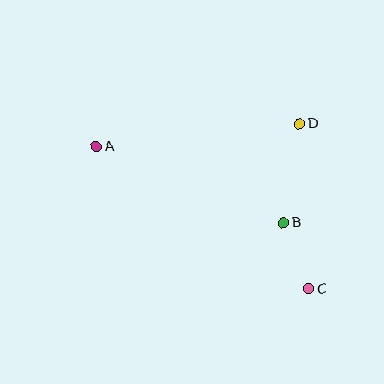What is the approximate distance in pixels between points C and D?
The distance between C and D is approximately 165 pixels.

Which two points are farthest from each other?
Points A and C are farthest from each other.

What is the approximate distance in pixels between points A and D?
The distance between A and D is approximately 205 pixels.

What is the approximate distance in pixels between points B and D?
The distance between B and D is approximately 100 pixels.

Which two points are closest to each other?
Points B and C are closest to each other.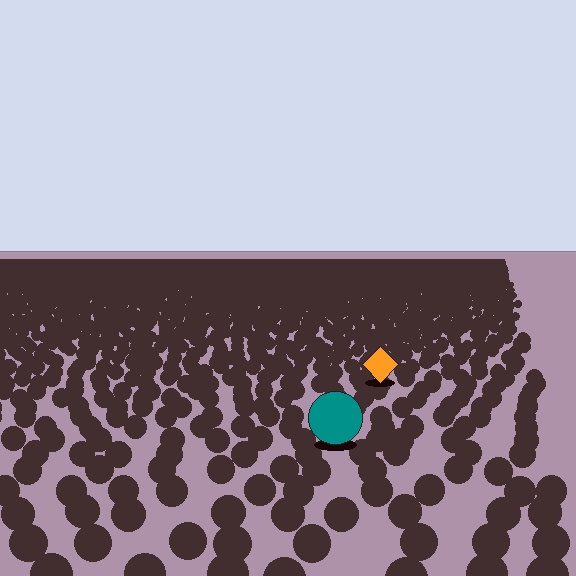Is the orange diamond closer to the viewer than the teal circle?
No. The teal circle is closer — you can tell from the texture gradient: the ground texture is coarser near it.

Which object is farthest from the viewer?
The orange diamond is farthest from the viewer. It appears smaller and the ground texture around it is denser.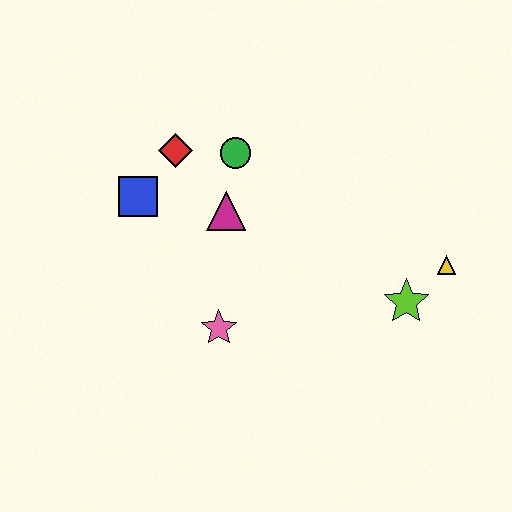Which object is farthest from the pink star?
The yellow triangle is farthest from the pink star.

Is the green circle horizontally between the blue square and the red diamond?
No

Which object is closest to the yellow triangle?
The lime star is closest to the yellow triangle.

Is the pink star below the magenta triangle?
Yes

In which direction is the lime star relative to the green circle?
The lime star is to the right of the green circle.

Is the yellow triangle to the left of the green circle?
No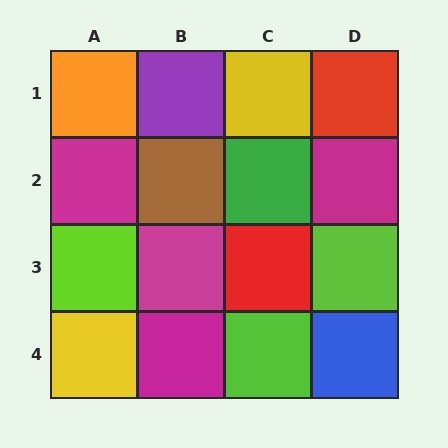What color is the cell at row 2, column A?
Magenta.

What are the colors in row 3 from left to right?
Lime, magenta, red, lime.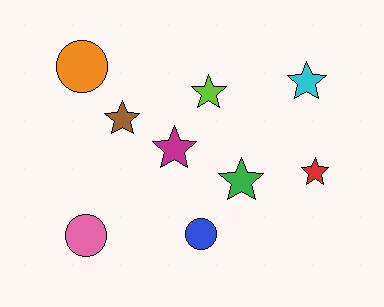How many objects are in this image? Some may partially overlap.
There are 9 objects.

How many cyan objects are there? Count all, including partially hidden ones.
There is 1 cyan object.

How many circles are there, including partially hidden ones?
There are 3 circles.